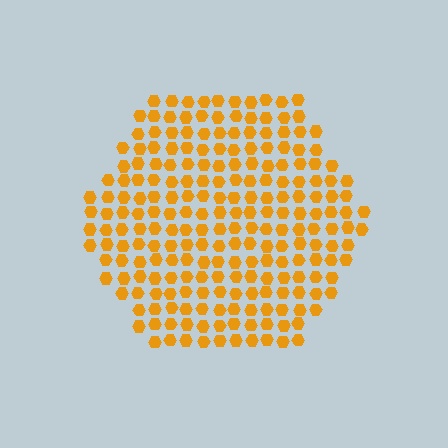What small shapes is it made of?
It is made of small hexagons.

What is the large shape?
The large shape is a hexagon.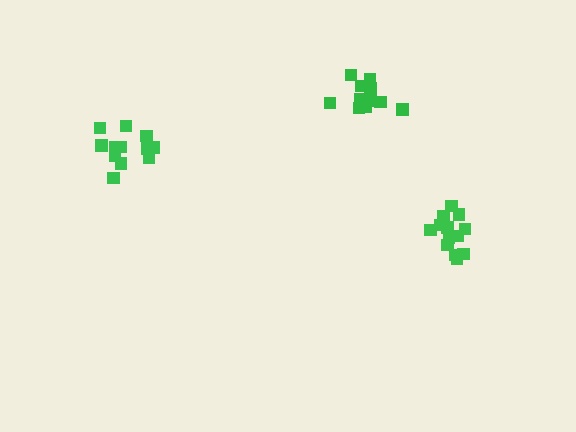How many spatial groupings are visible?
There are 3 spatial groupings.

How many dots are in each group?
Group 1: 13 dots, Group 2: 12 dots, Group 3: 12 dots (37 total).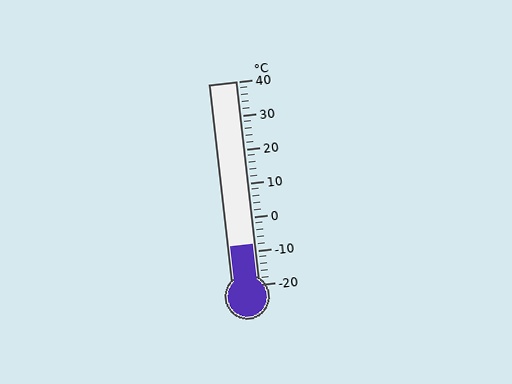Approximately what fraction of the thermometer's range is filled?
The thermometer is filled to approximately 20% of its range.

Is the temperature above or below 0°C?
The temperature is below 0°C.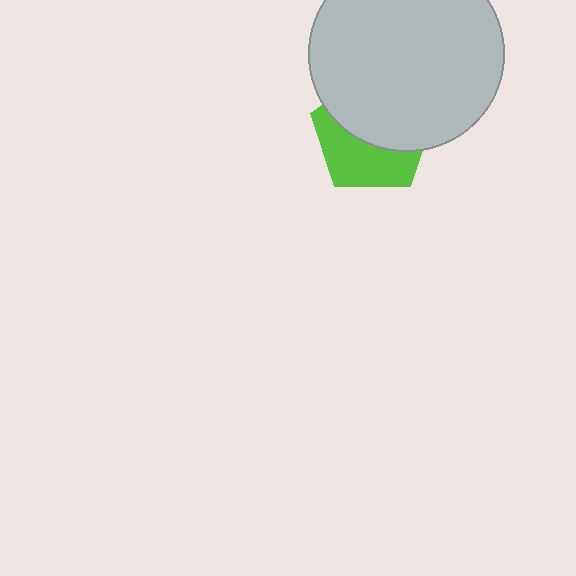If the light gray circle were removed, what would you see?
You would see the complete lime pentagon.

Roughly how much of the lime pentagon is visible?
A small part of it is visible (roughly 44%).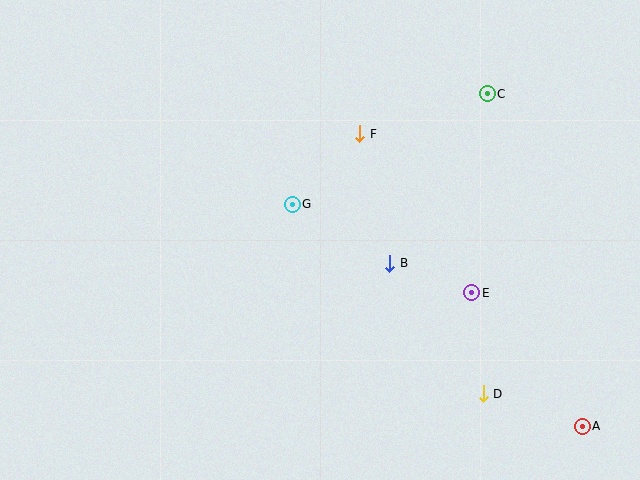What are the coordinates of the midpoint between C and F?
The midpoint between C and F is at (424, 114).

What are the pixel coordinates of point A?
Point A is at (582, 426).